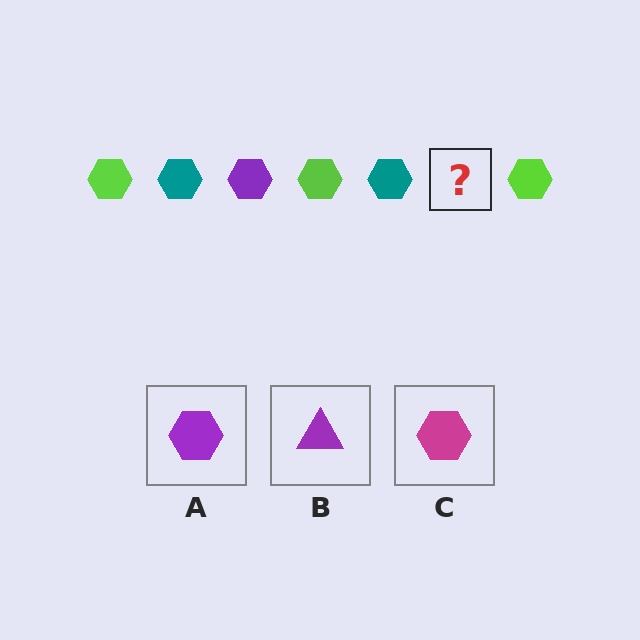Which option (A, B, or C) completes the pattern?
A.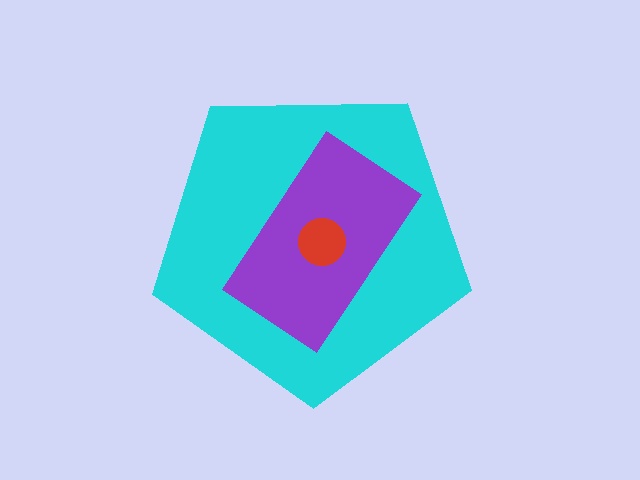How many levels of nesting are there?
3.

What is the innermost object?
The red circle.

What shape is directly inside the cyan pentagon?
The purple rectangle.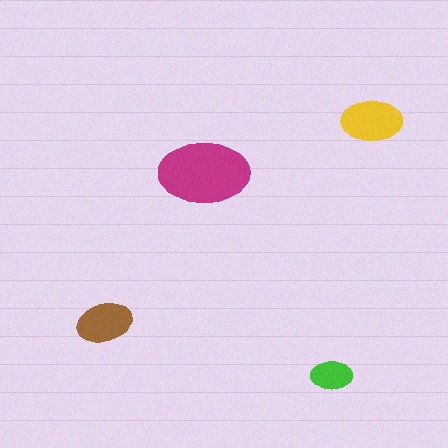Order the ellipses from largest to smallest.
the magenta one, the yellow one, the brown one, the green one.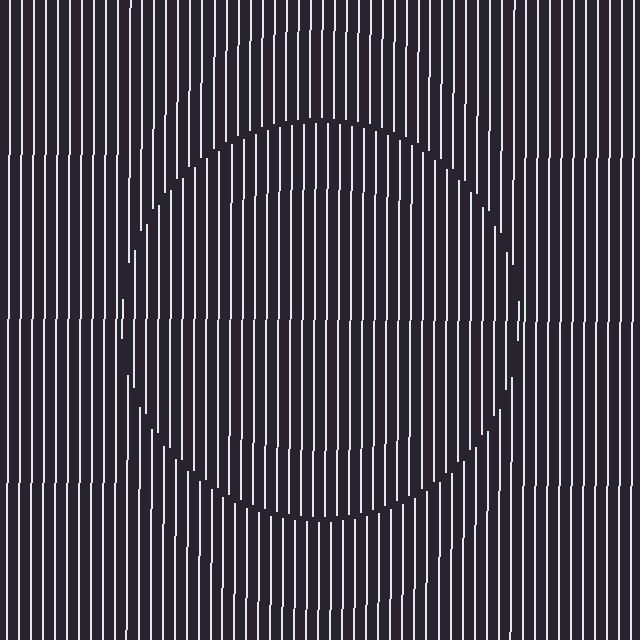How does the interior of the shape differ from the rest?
The interior of the shape contains the same grating, shifted by half a period — the contour is defined by the phase discontinuity where line-ends from the inner and outer gratings abut.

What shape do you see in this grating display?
An illusory circle. The interior of the shape contains the same grating, shifted by half a period — the contour is defined by the phase discontinuity where line-ends from the inner and outer gratings abut.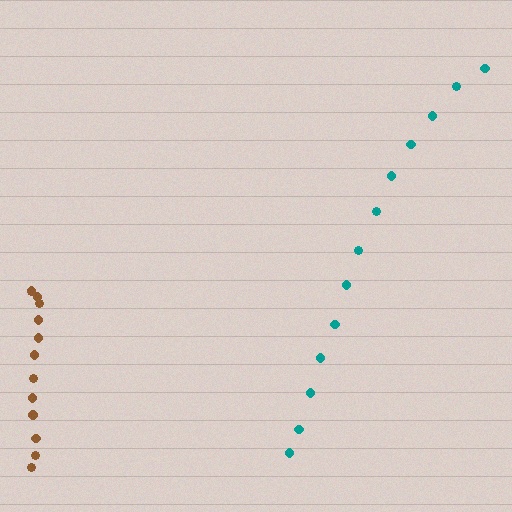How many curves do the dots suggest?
There are 2 distinct paths.